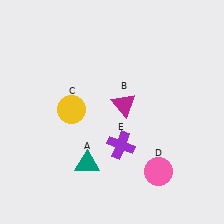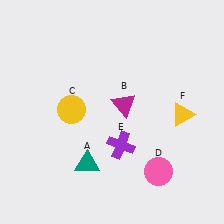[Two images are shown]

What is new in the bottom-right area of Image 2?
A yellow triangle (F) was added in the bottom-right area of Image 2.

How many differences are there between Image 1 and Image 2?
There is 1 difference between the two images.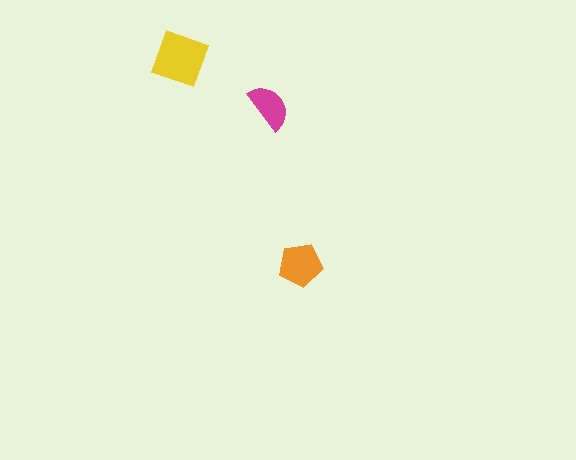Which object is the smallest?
The magenta semicircle.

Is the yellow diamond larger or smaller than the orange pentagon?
Larger.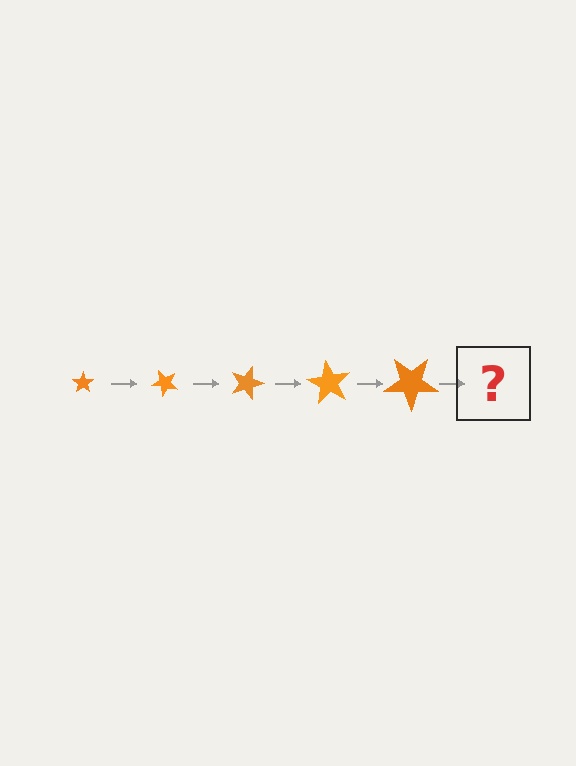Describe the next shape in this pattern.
It should be a star, larger than the previous one and rotated 225 degrees from the start.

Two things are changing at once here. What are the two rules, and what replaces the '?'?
The two rules are that the star grows larger each step and it rotates 45 degrees each step. The '?' should be a star, larger than the previous one and rotated 225 degrees from the start.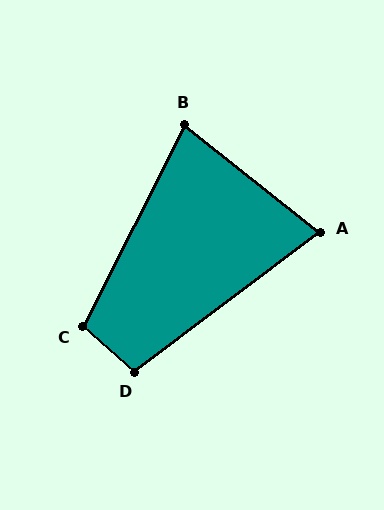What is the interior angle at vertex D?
Approximately 102 degrees (obtuse).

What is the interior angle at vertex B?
Approximately 78 degrees (acute).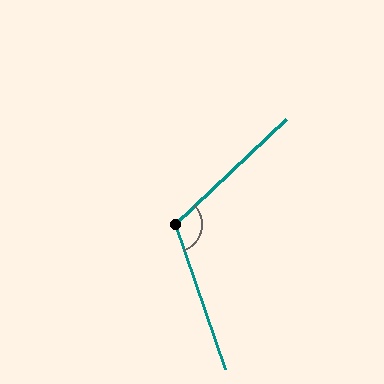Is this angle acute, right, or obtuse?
It is obtuse.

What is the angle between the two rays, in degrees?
Approximately 114 degrees.